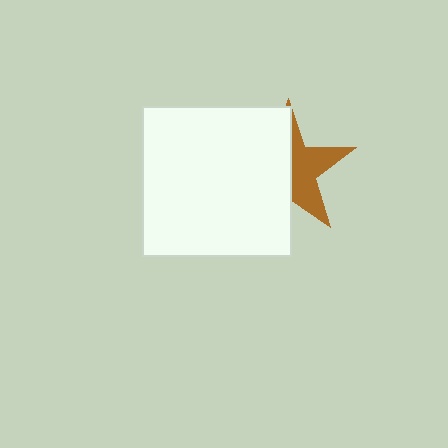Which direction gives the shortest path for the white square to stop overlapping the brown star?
Moving left gives the shortest separation.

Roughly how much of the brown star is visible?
About half of it is visible (roughly 45%).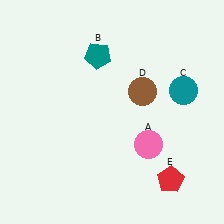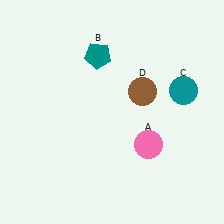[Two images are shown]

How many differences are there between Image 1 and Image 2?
There is 1 difference between the two images.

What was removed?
The red pentagon (E) was removed in Image 2.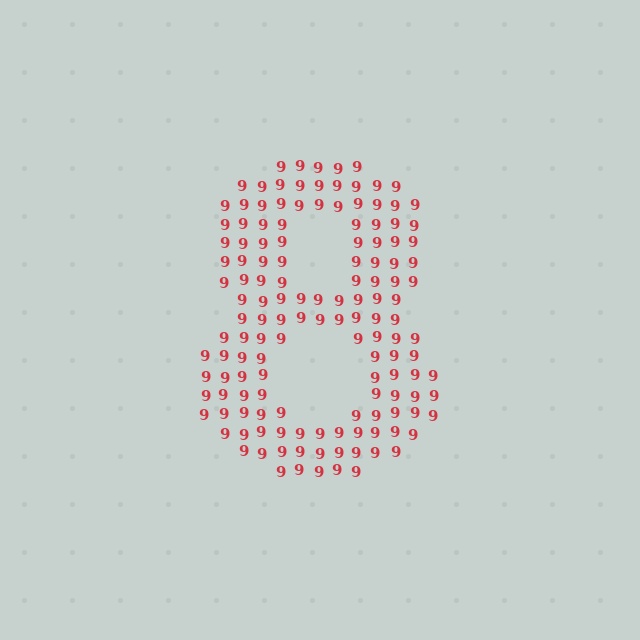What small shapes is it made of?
It is made of small digit 9's.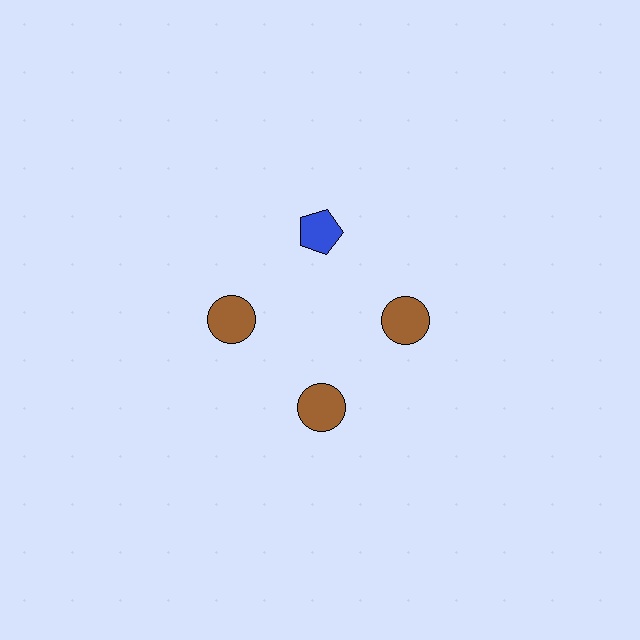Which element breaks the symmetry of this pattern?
The blue pentagon at roughly the 12 o'clock position breaks the symmetry. All other shapes are brown circles.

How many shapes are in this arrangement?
There are 4 shapes arranged in a ring pattern.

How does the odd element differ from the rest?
It differs in both color (blue instead of brown) and shape (pentagon instead of circle).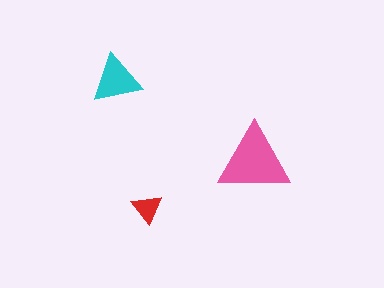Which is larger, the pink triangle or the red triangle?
The pink one.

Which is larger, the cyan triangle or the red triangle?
The cyan one.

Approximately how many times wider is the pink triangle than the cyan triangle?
About 1.5 times wider.